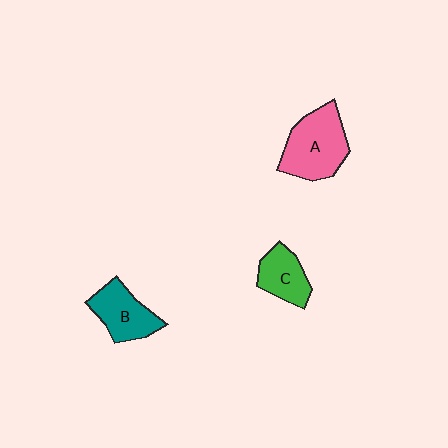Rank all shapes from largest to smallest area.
From largest to smallest: A (pink), B (teal), C (green).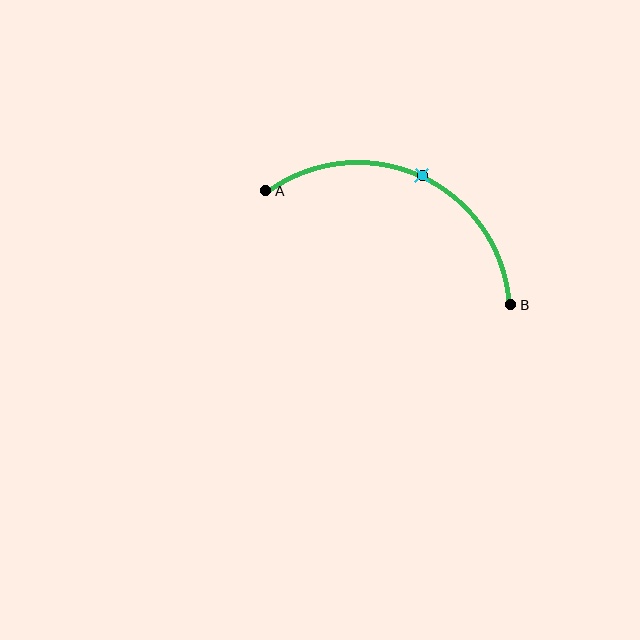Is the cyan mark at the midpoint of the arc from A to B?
Yes. The cyan mark lies on the arc at equal arc-length from both A and B — it is the arc midpoint.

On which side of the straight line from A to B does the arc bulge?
The arc bulges above the straight line connecting A and B.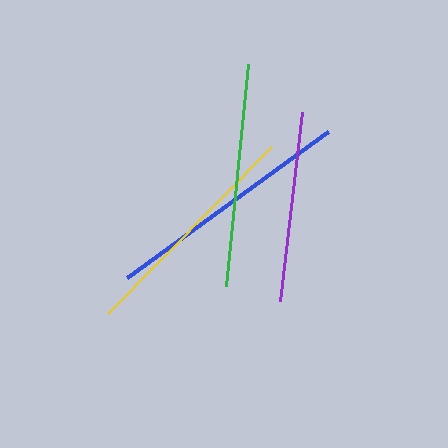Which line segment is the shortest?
The purple line is the shortest at approximately 190 pixels.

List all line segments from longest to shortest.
From longest to shortest: blue, yellow, green, purple.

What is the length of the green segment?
The green segment is approximately 223 pixels long.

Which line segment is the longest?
The blue line is the longest at approximately 248 pixels.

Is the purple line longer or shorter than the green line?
The green line is longer than the purple line.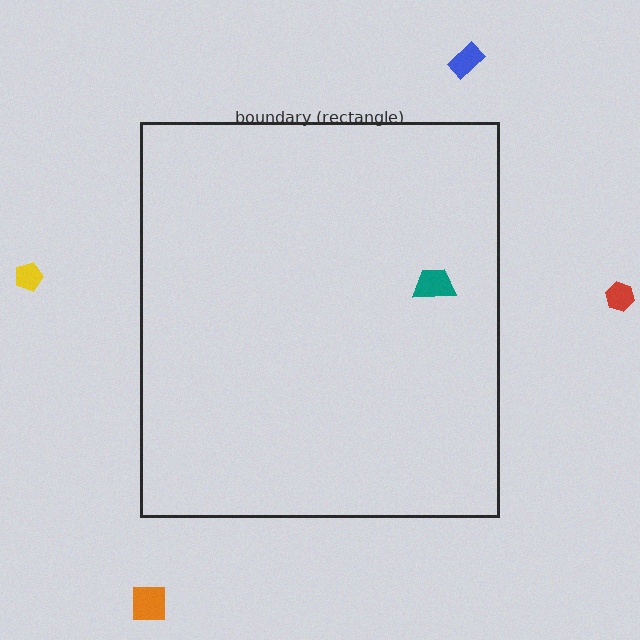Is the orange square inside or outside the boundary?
Outside.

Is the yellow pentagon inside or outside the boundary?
Outside.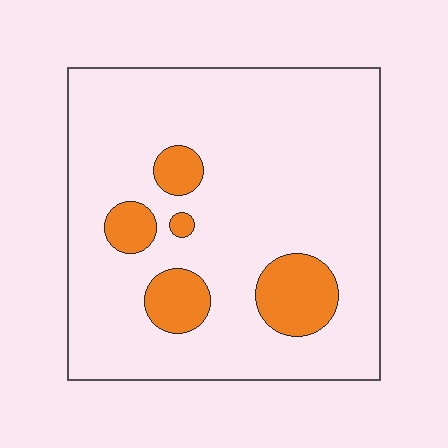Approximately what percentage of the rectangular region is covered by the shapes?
Approximately 15%.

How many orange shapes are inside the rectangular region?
5.